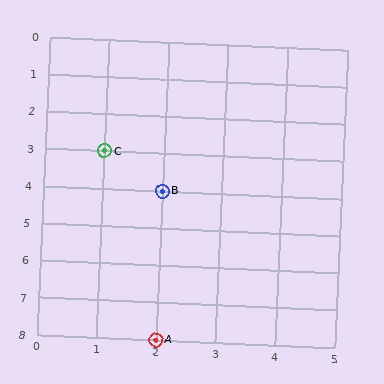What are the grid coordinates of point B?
Point B is at grid coordinates (2, 4).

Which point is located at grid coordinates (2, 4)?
Point B is at (2, 4).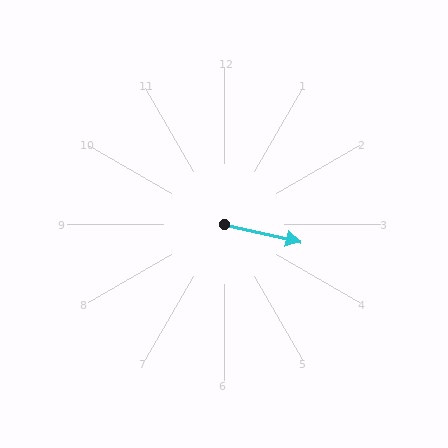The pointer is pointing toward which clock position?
Roughly 3 o'clock.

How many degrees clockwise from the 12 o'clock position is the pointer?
Approximately 103 degrees.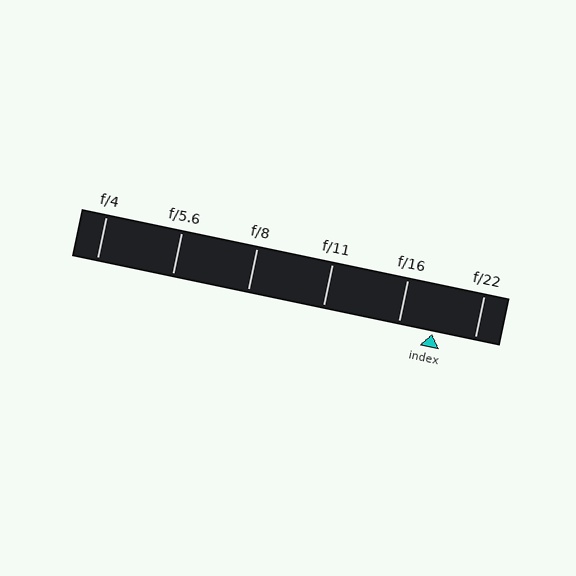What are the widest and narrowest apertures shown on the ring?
The widest aperture shown is f/4 and the narrowest is f/22.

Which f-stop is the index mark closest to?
The index mark is closest to f/16.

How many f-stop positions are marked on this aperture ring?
There are 6 f-stop positions marked.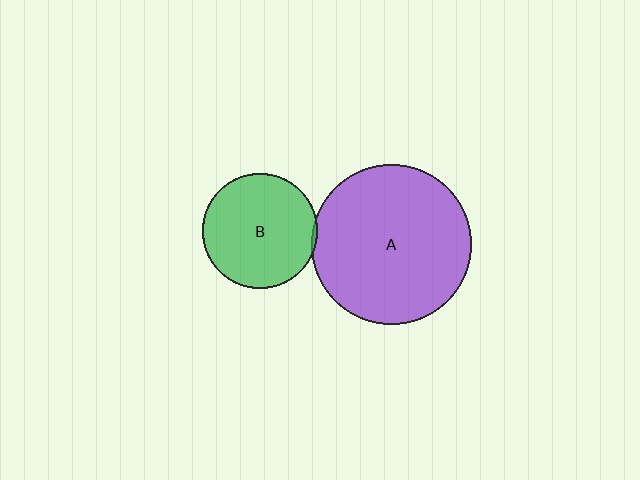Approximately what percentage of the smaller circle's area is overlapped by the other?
Approximately 5%.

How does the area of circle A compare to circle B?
Approximately 1.9 times.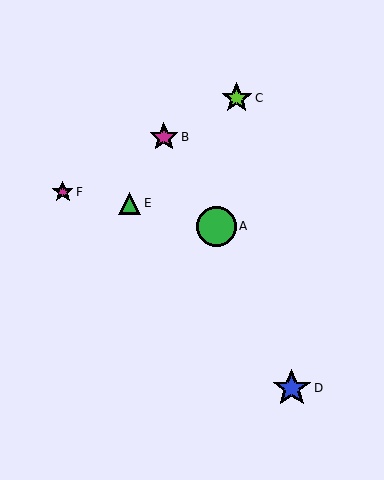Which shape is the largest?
The green circle (labeled A) is the largest.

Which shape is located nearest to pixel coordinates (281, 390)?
The blue star (labeled D) at (292, 388) is nearest to that location.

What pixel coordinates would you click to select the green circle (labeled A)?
Click at (216, 226) to select the green circle A.